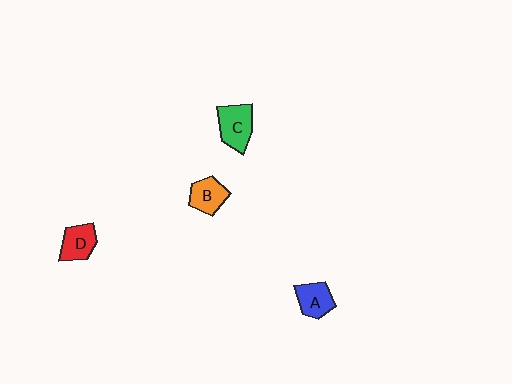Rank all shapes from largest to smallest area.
From largest to smallest: C (green), A (blue), D (red), B (orange).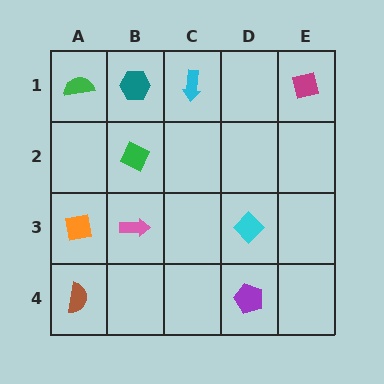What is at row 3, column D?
A cyan diamond.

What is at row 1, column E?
A magenta square.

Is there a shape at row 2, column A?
No, that cell is empty.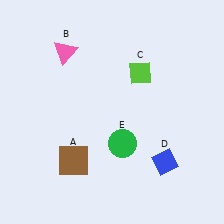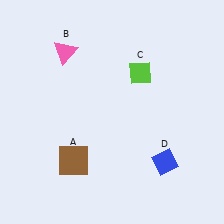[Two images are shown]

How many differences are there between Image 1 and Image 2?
There is 1 difference between the two images.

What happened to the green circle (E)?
The green circle (E) was removed in Image 2. It was in the bottom-right area of Image 1.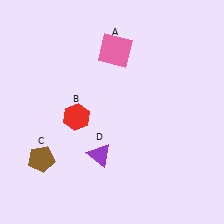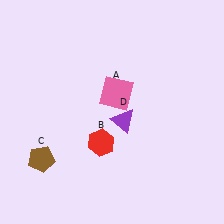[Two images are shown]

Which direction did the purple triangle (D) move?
The purple triangle (D) moved up.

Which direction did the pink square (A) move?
The pink square (A) moved down.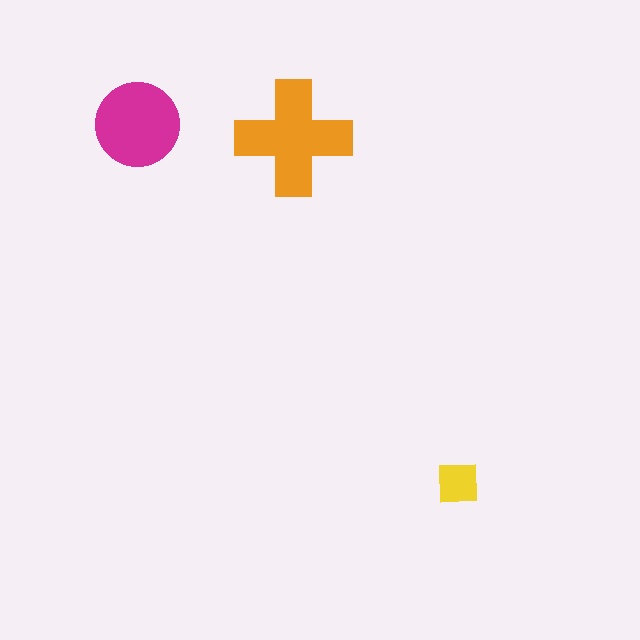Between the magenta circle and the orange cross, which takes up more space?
The orange cross.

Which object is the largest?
The orange cross.